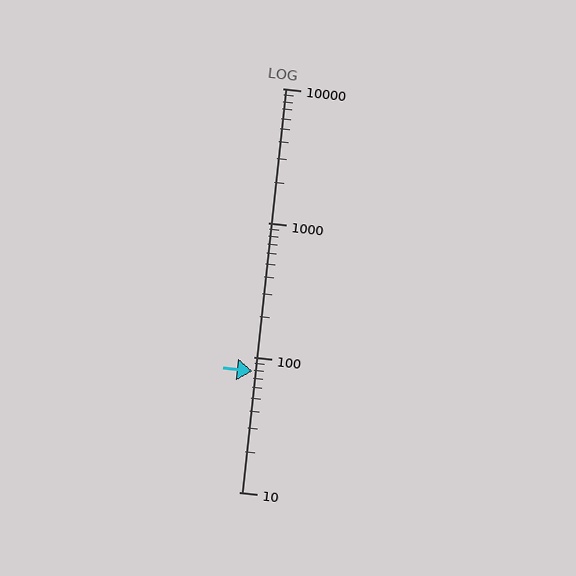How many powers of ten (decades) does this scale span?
The scale spans 3 decades, from 10 to 10000.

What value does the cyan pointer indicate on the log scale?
The pointer indicates approximately 79.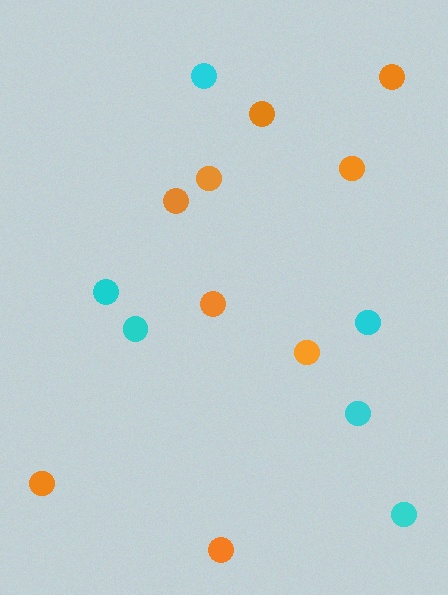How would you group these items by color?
There are 2 groups: one group of orange circles (9) and one group of cyan circles (6).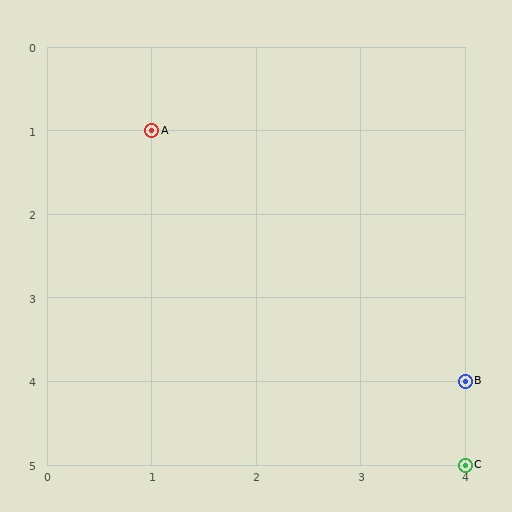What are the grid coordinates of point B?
Point B is at grid coordinates (4, 4).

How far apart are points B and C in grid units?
Points B and C are 1 row apart.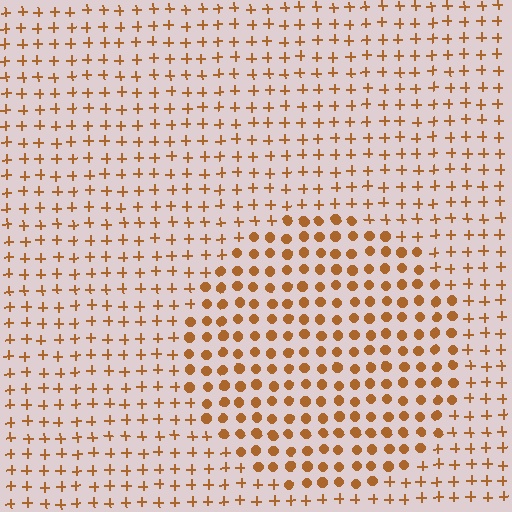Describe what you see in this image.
The image is filled with small brown elements arranged in a uniform grid. A circle-shaped region contains circles, while the surrounding area contains plus signs. The boundary is defined purely by the change in element shape.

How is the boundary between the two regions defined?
The boundary is defined by a change in element shape: circles inside vs. plus signs outside. All elements share the same color and spacing.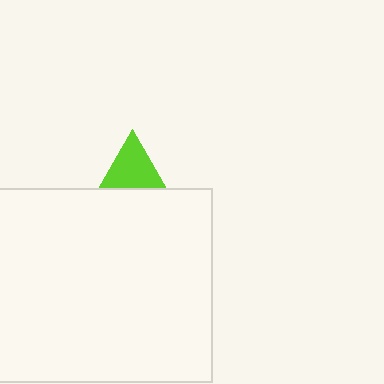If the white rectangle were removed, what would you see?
You would see the complete lime triangle.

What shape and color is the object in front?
The object in front is a white rectangle.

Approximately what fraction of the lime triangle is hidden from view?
Roughly 70% of the lime triangle is hidden behind the white rectangle.